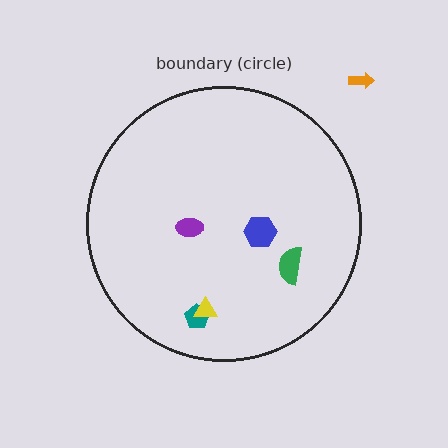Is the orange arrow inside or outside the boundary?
Outside.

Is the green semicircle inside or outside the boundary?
Inside.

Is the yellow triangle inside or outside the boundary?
Inside.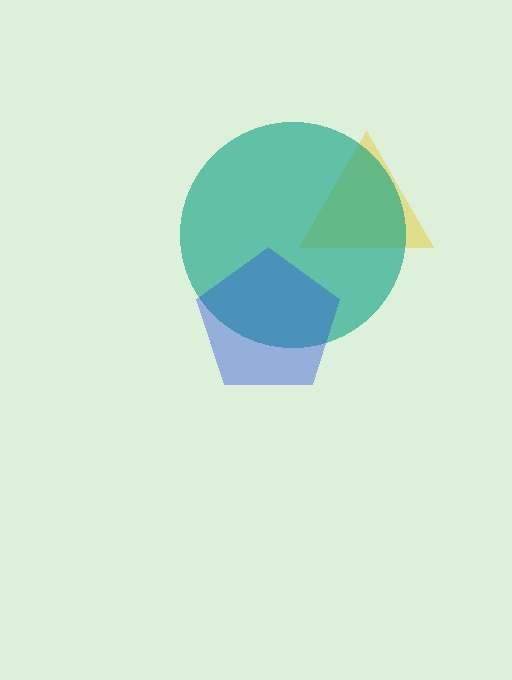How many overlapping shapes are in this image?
There are 3 overlapping shapes in the image.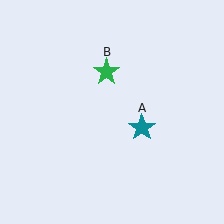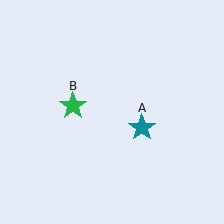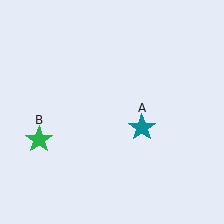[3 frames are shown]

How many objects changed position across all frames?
1 object changed position: green star (object B).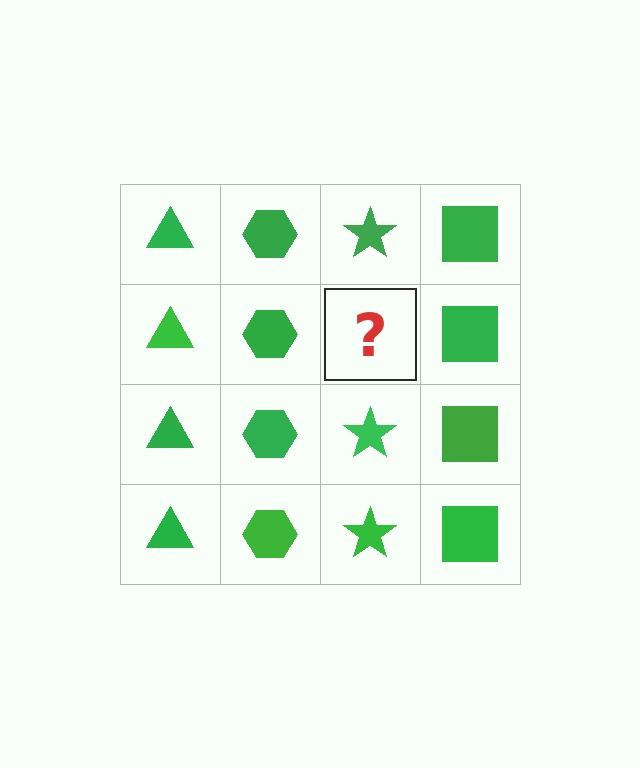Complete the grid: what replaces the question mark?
The question mark should be replaced with a green star.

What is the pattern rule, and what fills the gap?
The rule is that each column has a consistent shape. The gap should be filled with a green star.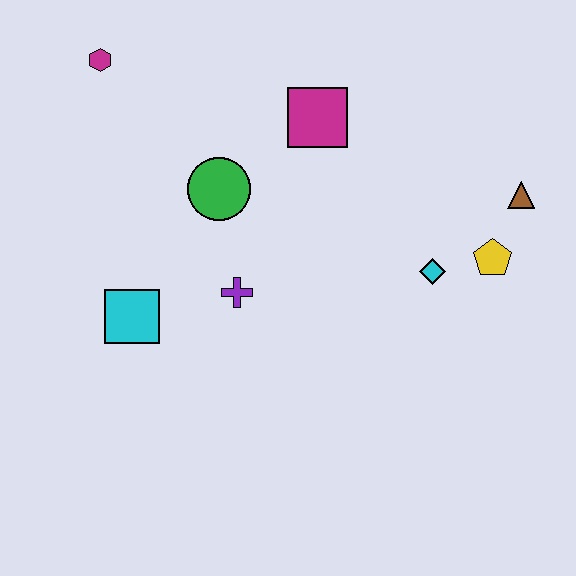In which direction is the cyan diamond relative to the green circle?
The cyan diamond is to the right of the green circle.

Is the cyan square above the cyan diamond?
No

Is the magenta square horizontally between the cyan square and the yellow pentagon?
Yes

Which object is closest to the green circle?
The purple cross is closest to the green circle.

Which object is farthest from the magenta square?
The cyan square is farthest from the magenta square.